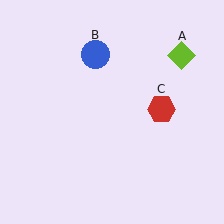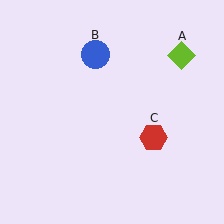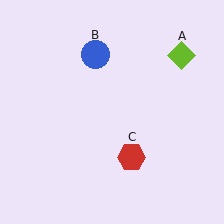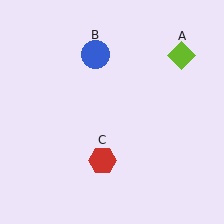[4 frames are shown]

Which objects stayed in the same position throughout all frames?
Lime diamond (object A) and blue circle (object B) remained stationary.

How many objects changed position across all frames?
1 object changed position: red hexagon (object C).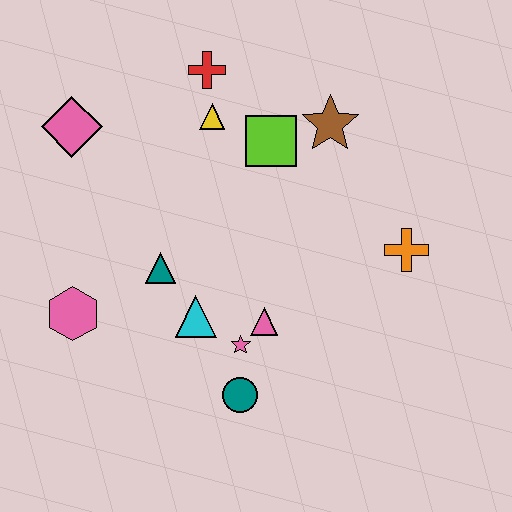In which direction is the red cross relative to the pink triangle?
The red cross is above the pink triangle.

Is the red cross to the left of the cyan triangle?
No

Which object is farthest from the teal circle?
The red cross is farthest from the teal circle.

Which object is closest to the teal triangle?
The cyan triangle is closest to the teal triangle.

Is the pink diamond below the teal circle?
No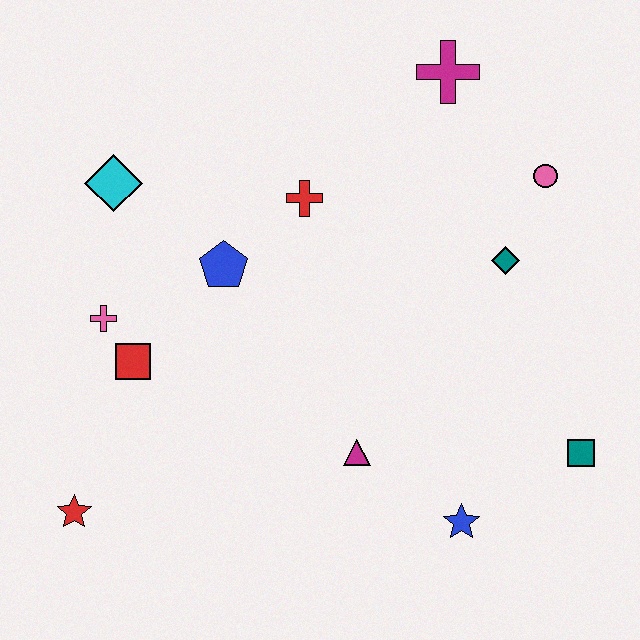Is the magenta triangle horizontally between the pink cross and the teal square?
Yes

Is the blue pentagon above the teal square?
Yes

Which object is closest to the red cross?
The blue pentagon is closest to the red cross.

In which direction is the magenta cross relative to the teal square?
The magenta cross is above the teal square.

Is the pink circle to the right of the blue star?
Yes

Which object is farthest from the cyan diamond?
The teal square is farthest from the cyan diamond.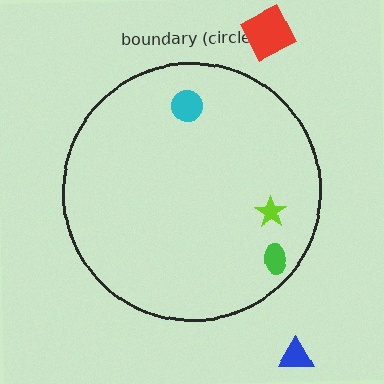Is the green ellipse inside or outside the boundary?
Inside.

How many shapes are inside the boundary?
3 inside, 2 outside.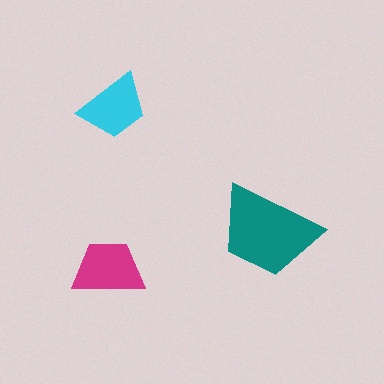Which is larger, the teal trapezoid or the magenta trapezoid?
The teal one.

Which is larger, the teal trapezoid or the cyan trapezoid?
The teal one.